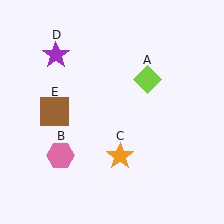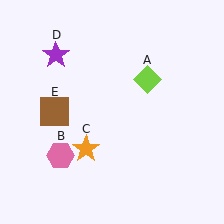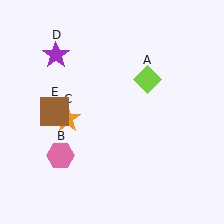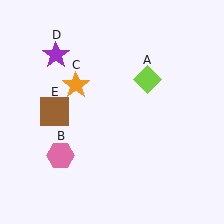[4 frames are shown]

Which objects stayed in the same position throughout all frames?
Lime diamond (object A) and pink hexagon (object B) and purple star (object D) and brown square (object E) remained stationary.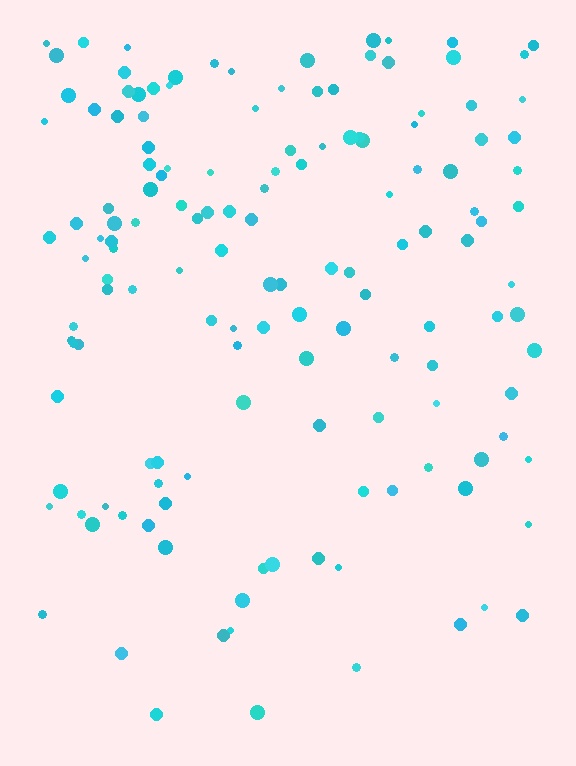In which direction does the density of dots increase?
From bottom to top, with the top side densest.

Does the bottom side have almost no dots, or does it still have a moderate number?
Still a moderate number, just noticeably fewer than the top.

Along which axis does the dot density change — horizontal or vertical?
Vertical.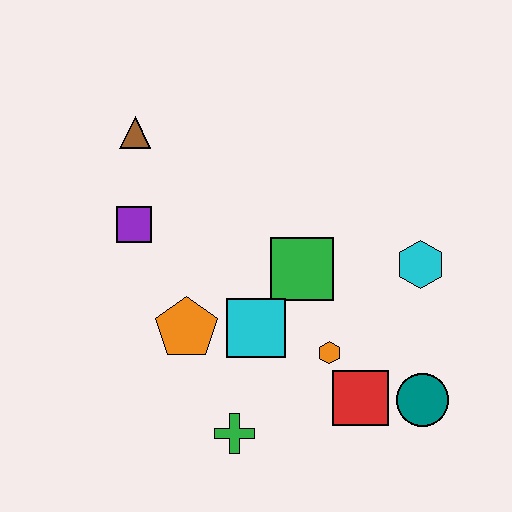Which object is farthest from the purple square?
The teal circle is farthest from the purple square.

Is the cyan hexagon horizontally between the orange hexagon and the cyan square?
No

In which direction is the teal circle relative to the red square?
The teal circle is to the right of the red square.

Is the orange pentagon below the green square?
Yes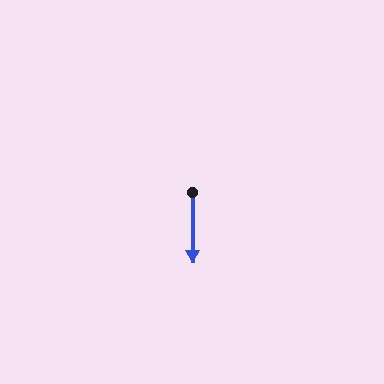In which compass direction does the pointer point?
South.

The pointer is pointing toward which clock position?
Roughly 6 o'clock.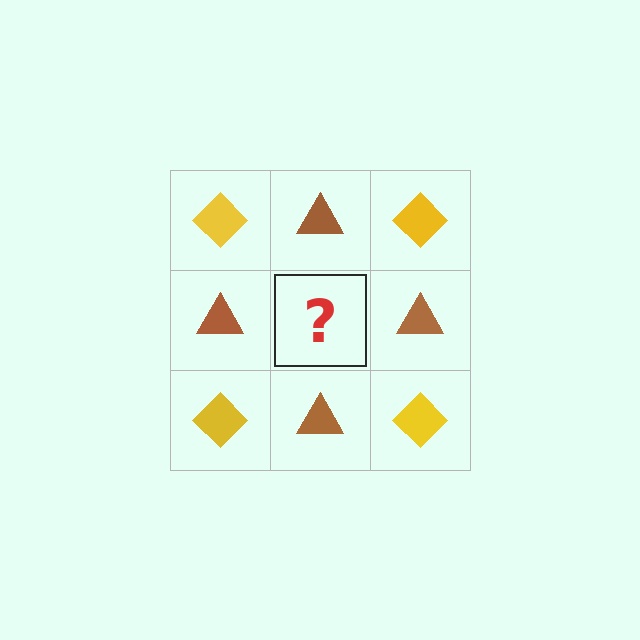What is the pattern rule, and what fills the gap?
The rule is that it alternates yellow diamond and brown triangle in a checkerboard pattern. The gap should be filled with a yellow diamond.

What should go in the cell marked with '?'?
The missing cell should contain a yellow diamond.